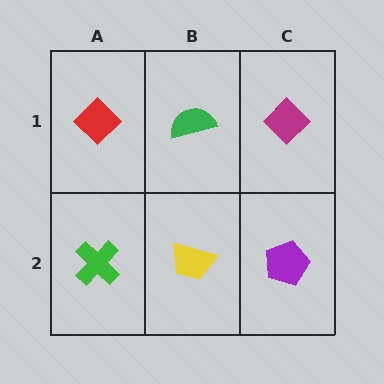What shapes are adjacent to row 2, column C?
A magenta diamond (row 1, column C), a yellow trapezoid (row 2, column B).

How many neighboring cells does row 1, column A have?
2.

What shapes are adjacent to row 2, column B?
A green semicircle (row 1, column B), a green cross (row 2, column A), a purple pentagon (row 2, column C).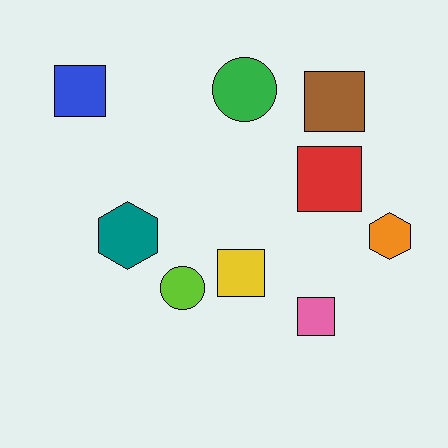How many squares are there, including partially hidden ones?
There are 5 squares.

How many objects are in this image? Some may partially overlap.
There are 9 objects.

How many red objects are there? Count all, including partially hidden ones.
There is 1 red object.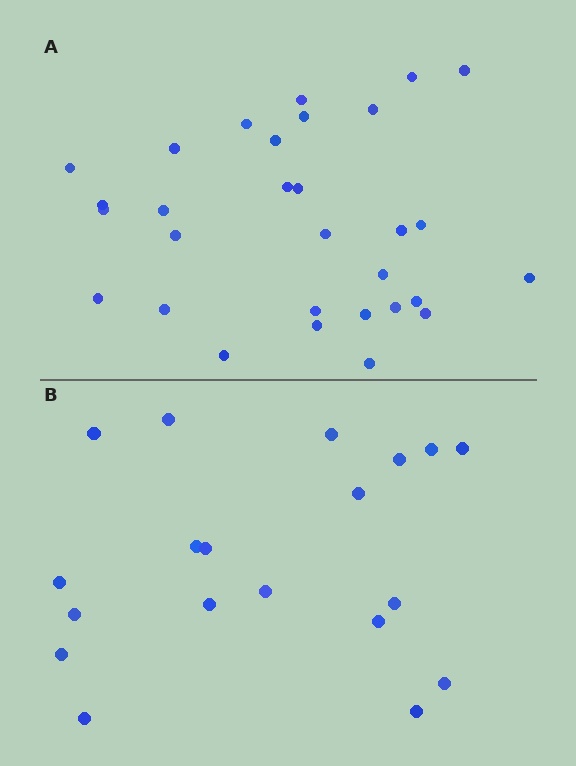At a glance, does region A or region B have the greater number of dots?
Region A (the top region) has more dots.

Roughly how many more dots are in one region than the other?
Region A has roughly 12 or so more dots than region B.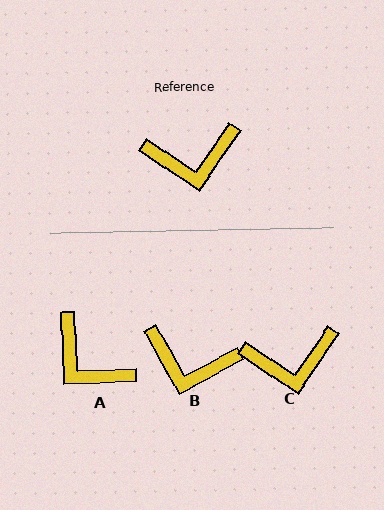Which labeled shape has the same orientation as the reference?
C.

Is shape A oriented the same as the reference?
No, it is off by about 53 degrees.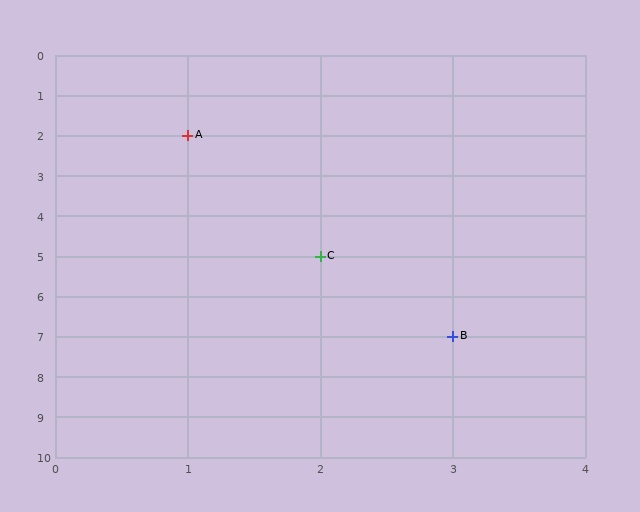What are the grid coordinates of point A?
Point A is at grid coordinates (1, 2).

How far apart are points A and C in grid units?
Points A and C are 1 column and 3 rows apart (about 3.2 grid units diagonally).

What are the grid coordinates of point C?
Point C is at grid coordinates (2, 5).